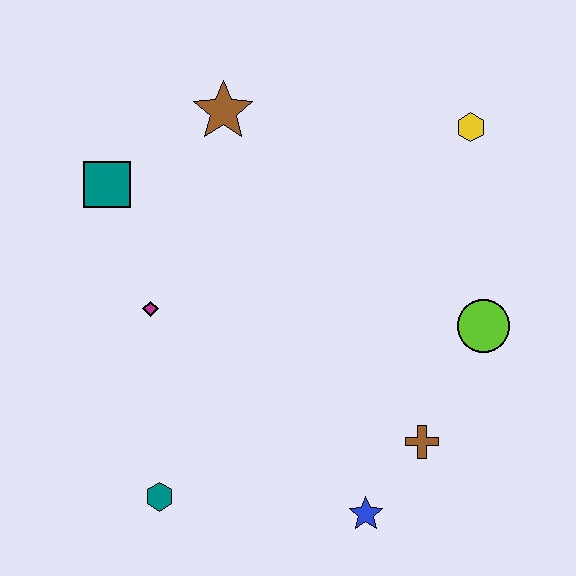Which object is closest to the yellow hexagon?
The lime circle is closest to the yellow hexagon.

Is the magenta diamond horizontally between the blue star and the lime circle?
No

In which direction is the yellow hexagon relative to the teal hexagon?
The yellow hexagon is above the teal hexagon.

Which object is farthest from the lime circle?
The teal square is farthest from the lime circle.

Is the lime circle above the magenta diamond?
No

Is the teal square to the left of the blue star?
Yes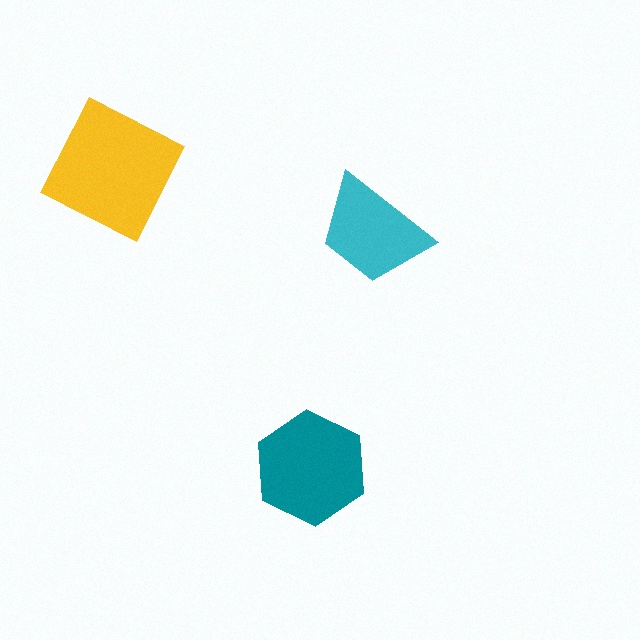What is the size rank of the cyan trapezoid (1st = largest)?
3rd.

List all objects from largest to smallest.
The yellow square, the teal hexagon, the cyan trapezoid.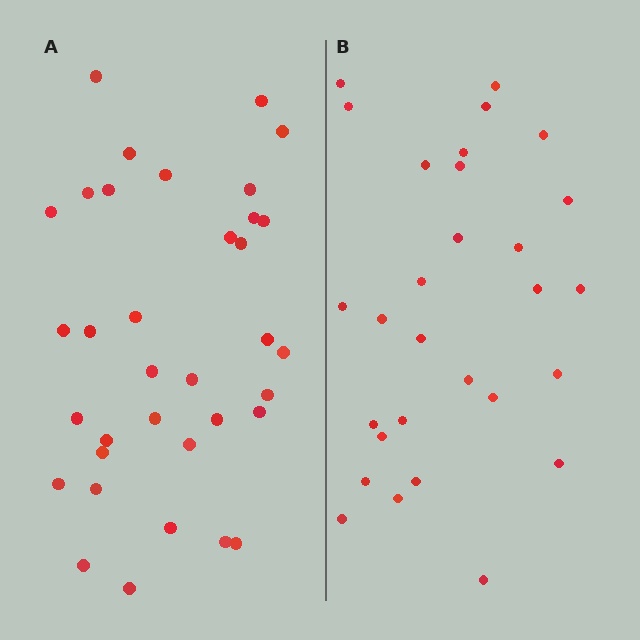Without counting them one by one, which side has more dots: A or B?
Region A (the left region) has more dots.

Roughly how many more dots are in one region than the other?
Region A has about 6 more dots than region B.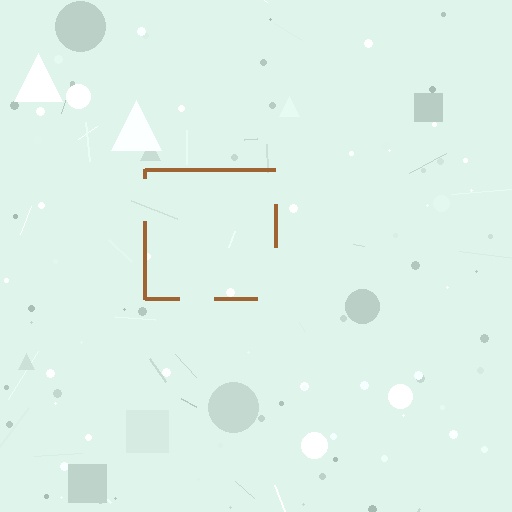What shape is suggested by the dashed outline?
The dashed outline suggests a square.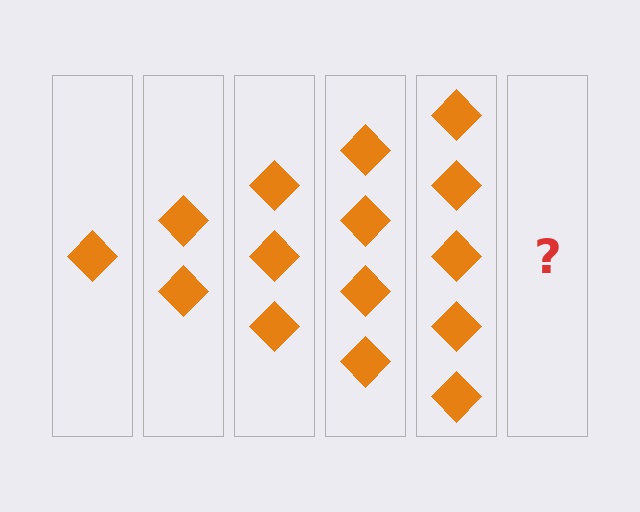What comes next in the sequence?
The next element should be 6 diamonds.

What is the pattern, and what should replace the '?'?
The pattern is that each step adds one more diamond. The '?' should be 6 diamonds.